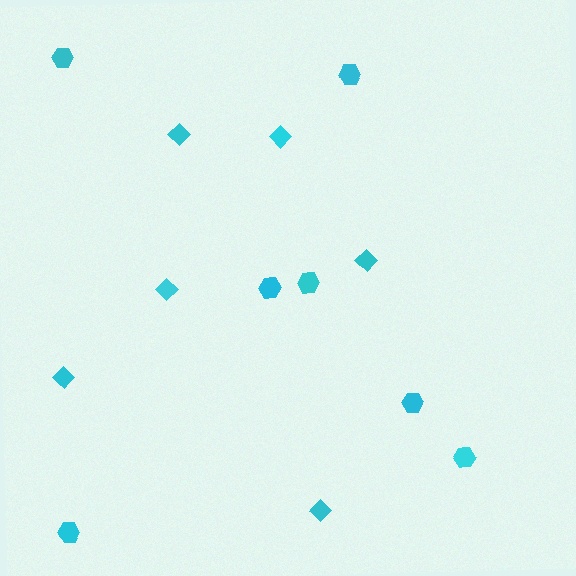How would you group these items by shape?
There are 2 groups: one group of hexagons (7) and one group of diamonds (6).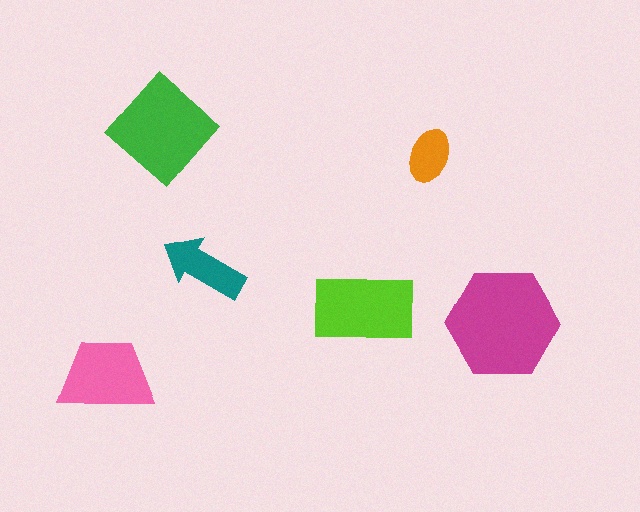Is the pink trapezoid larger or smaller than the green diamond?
Smaller.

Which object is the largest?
The magenta hexagon.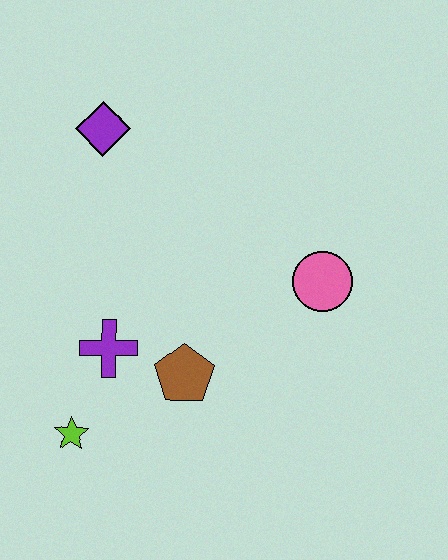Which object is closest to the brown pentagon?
The purple cross is closest to the brown pentagon.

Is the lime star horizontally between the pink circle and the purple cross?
No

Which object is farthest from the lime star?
The purple diamond is farthest from the lime star.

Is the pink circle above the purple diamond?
No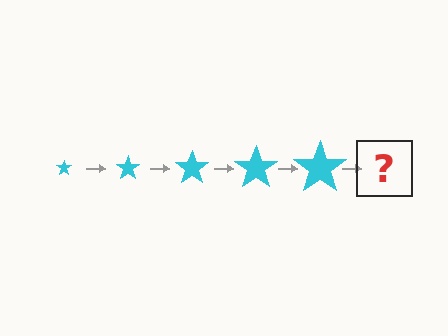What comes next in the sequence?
The next element should be a cyan star, larger than the previous one.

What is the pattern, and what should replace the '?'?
The pattern is that the star gets progressively larger each step. The '?' should be a cyan star, larger than the previous one.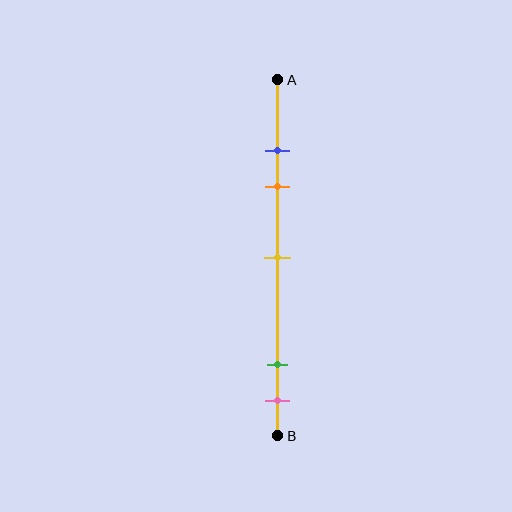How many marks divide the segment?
There are 5 marks dividing the segment.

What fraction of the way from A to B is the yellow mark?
The yellow mark is approximately 50% (0.5) of the way from A to B.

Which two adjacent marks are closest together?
The blue and orange marks are the closest adjacent pair.